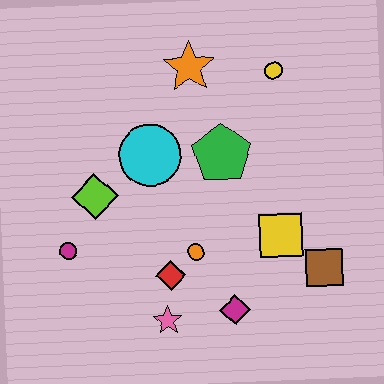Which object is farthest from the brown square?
The magenta circle is farthest from the brown square.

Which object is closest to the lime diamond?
The magenta circle is closest to the lime diamond.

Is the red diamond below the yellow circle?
Yes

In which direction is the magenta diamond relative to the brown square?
The magenta diamond is to the left of the brown square.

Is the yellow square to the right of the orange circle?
Yes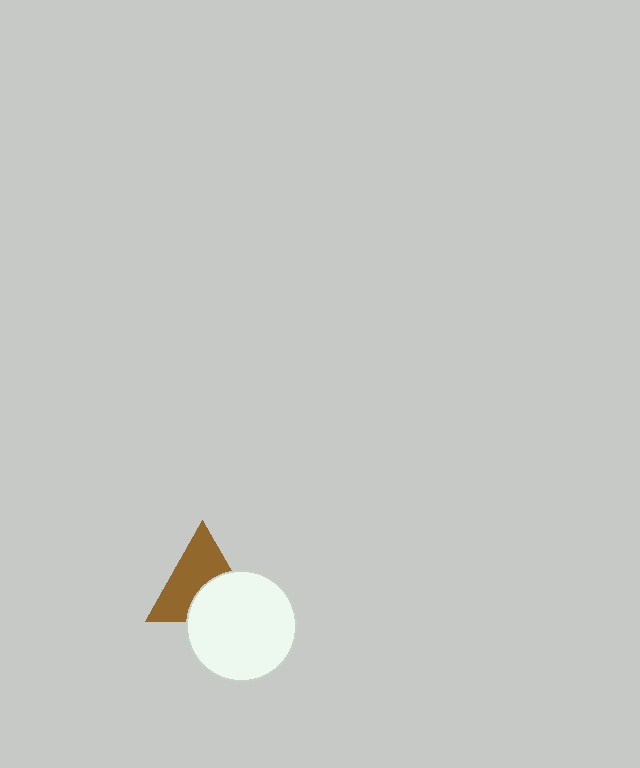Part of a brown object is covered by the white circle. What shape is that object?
It is a triangle.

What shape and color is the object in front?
The object in front is a white circle.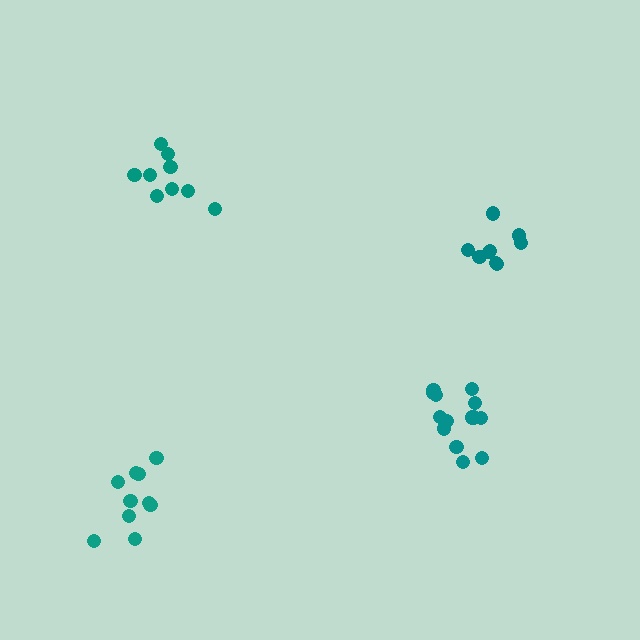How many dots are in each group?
Group 1: 9 dots, Group 2: 9 dots, Group 3: 10 dots, Group 4: 14 dots (42 total).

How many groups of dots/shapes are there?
There are 4 groups.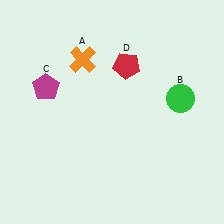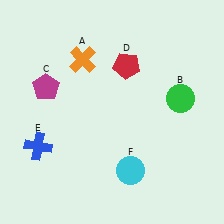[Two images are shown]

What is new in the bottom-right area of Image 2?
A cyan circle (F) was added in the bottom-right area of Image 2.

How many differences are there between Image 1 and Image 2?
There are 2 differences between the two images.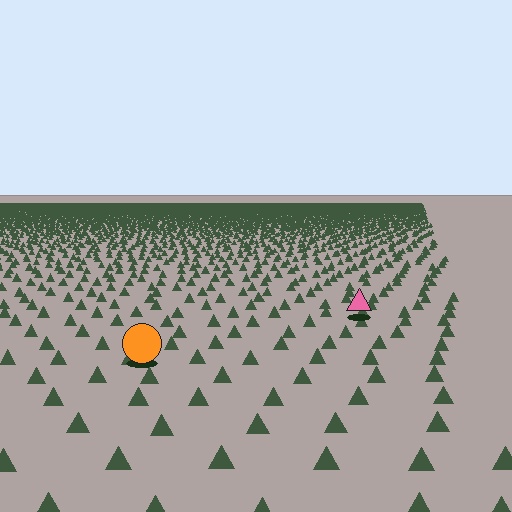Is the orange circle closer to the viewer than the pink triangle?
Yes. The orange circle is closer — you can tell from the texture gradient: the ground texture is coarser near it.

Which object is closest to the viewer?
The orange circle is closest. The texture marks near it are larger and more spread out.